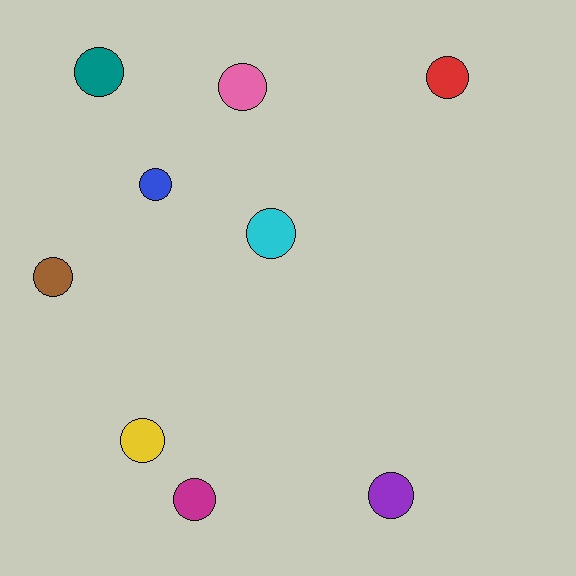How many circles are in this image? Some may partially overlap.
There are 9 circles.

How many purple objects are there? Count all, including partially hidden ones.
There is 1 purple object.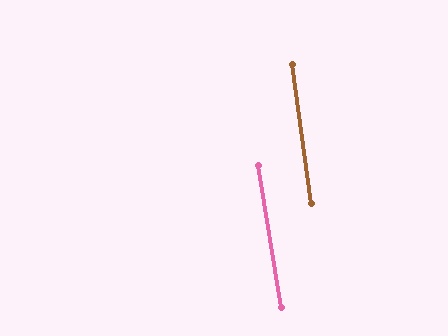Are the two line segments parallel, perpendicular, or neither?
Parallel — their directions differ by only 1.1°.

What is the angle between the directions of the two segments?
Approximately 1 degree.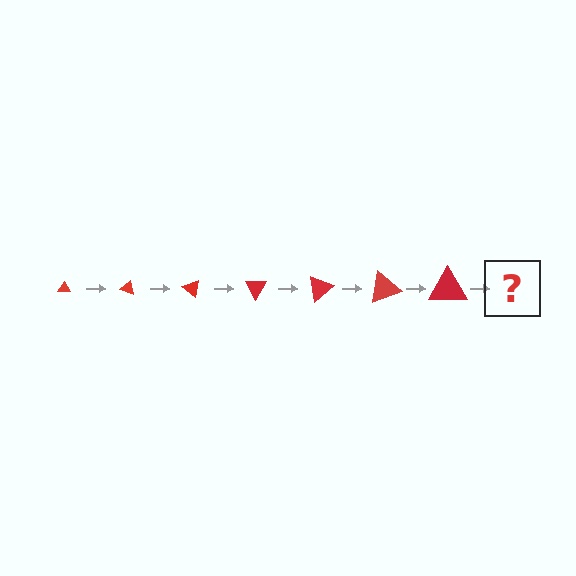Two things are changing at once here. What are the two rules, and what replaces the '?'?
The two rules are that the triangle grows larger each step and it rotates 20 degrees each step. The '?' should be a triangle, larger than the previous one and rotated 140 degrees from the start.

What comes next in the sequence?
The next element should be a triangle, larger than the previous one and rotated 140 degrees from the start.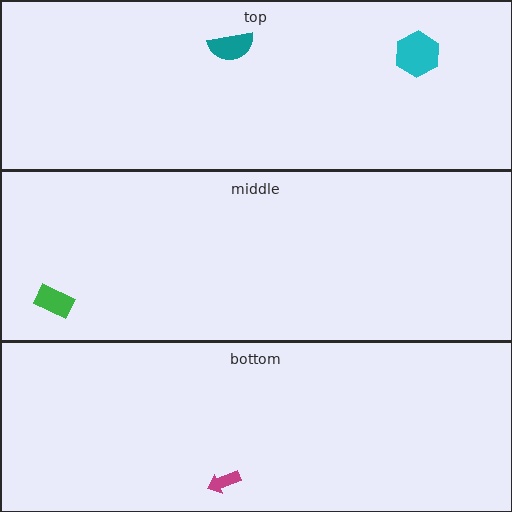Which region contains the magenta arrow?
The bottom region.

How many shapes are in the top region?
2.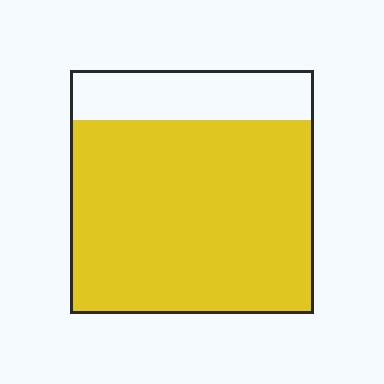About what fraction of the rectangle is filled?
About four fifths (4/5).